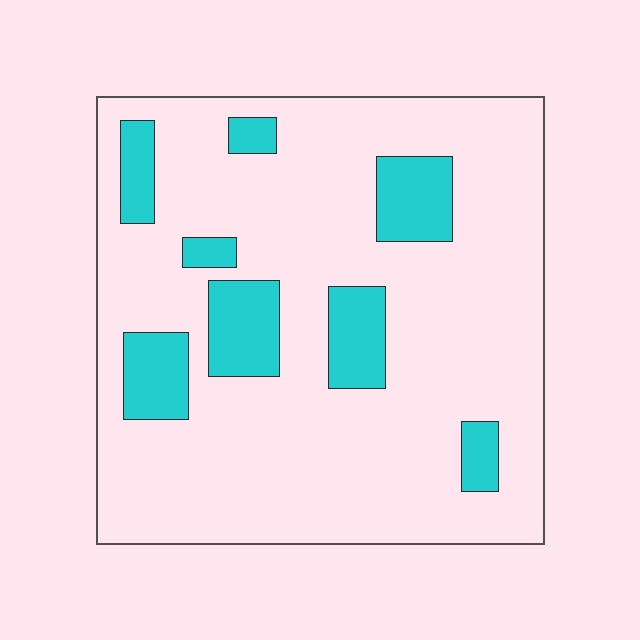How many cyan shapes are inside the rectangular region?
8.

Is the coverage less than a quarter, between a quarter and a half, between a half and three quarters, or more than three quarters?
Less than a quarter.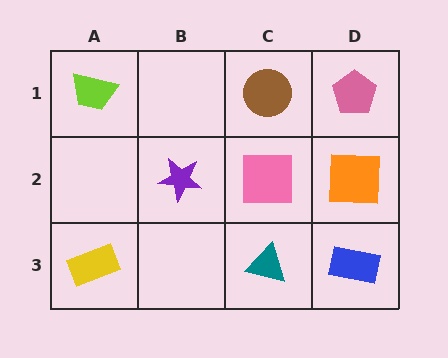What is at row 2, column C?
A pink square.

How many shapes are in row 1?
3 shapes.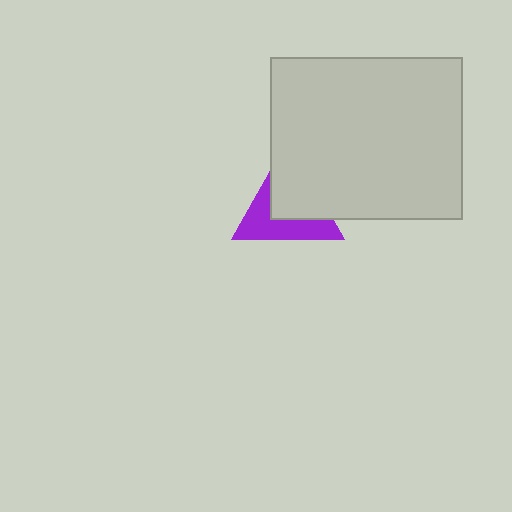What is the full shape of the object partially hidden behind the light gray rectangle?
The partially hidden object is a purple triangle.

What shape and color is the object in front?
The object in front is a light gray rectangle.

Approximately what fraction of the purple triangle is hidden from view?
Roughly 53% of the purple triangle is hidden behind the light gray rectangle.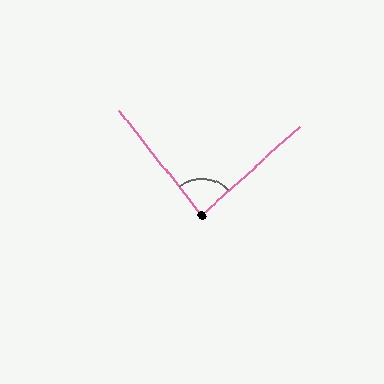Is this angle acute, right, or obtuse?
It is approximately a right angle.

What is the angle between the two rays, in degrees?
Approximately 87 degrees.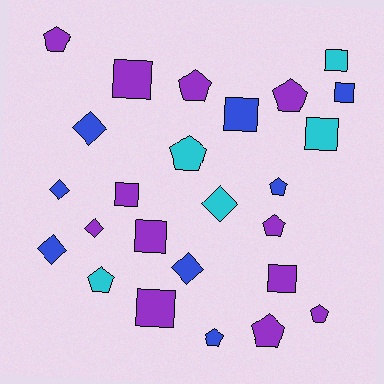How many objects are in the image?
There are 25 objects.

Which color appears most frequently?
Purple, with 12 objects.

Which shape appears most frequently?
Pentagon, with 10 objects.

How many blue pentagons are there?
There are 2 blue pentagons.